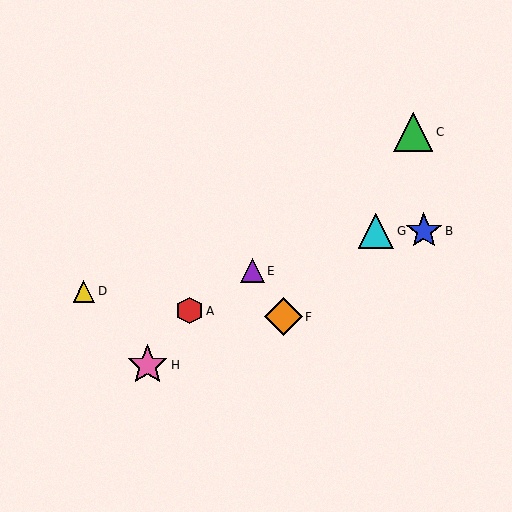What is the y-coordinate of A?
Object A is at y≈311.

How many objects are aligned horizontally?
2 objects (B, G) are aligned horizontally.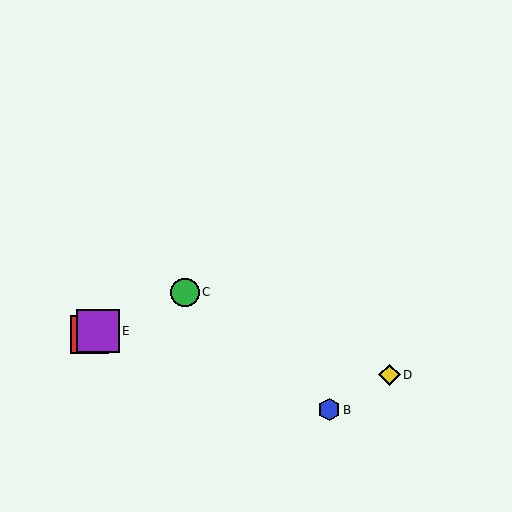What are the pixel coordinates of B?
Object B is at (329, 410).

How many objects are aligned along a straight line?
3 objects (A, C, E) are aligned along a straight line.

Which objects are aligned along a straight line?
Objects A, C, E are aligned along a straight line.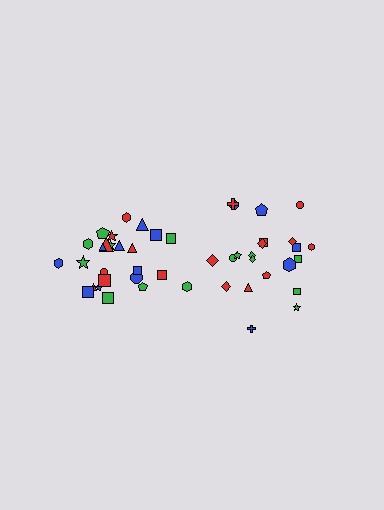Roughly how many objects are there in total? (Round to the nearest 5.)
Roughly 45 objects in total.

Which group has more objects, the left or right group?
The left group.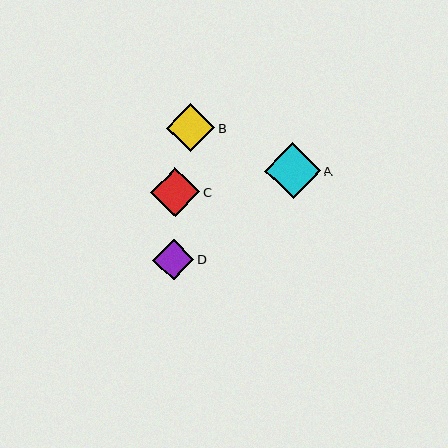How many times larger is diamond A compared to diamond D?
Diamond A is approximately 1.4 times the size of diamond D.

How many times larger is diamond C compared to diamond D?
Diamond C is approximately 1.2 times the size of diamond D.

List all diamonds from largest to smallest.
From largest to smallest: A, C, B, D.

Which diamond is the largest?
Diamond A is the largest with a size of approximately 56 pixels.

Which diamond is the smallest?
Diamond D is the smallest with a size of approximately 41 pixels.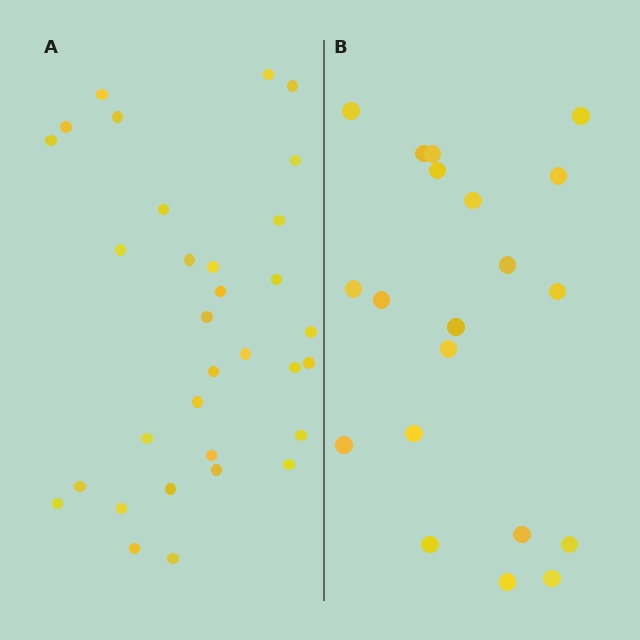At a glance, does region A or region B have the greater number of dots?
Region A (the left region) has more dots.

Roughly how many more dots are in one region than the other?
Region A has roughly 12 or so more dots than region B.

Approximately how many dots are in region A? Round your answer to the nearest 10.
About 30 dots. (The exact count is 32, which rounds to 30.)